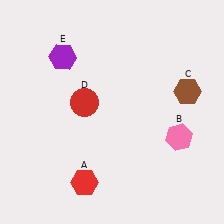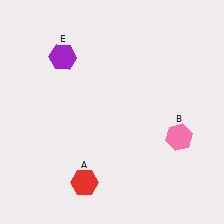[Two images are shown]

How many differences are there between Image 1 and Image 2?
There are 2 differences between the two images.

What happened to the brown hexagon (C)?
The brown hexagon (C) was removed in Image 2. It was in the top-right area of Image 1.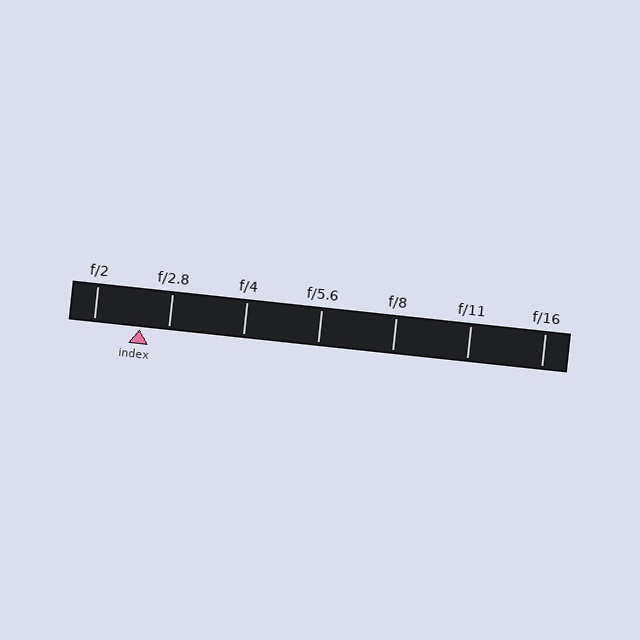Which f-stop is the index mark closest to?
The index mark is closest to f/2.8.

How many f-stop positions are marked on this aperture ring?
There are 7 f-stop positions marked.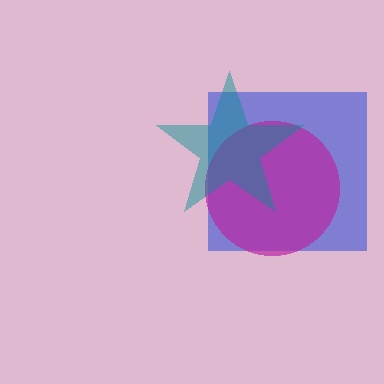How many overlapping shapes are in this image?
There are 3 overlapping shapes in the image.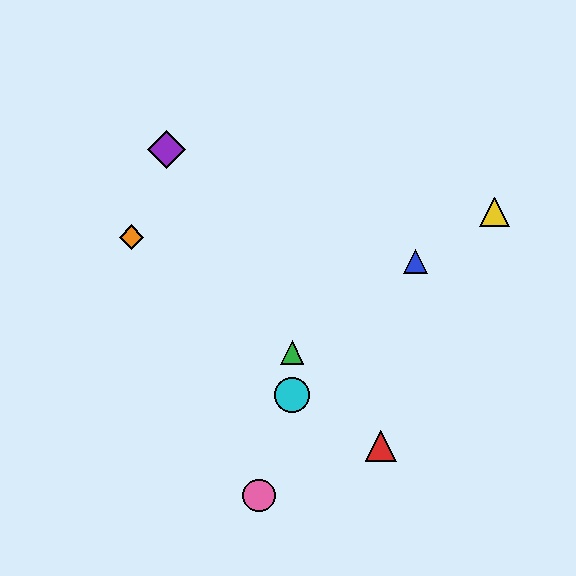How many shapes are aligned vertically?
2 shapes (the green triangle, the cyan circle) are aligned vertically.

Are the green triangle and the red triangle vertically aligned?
No, the green triangle is at x≈292 and the red triangle is at x≈381.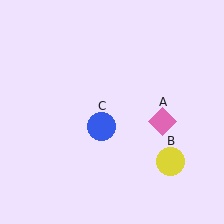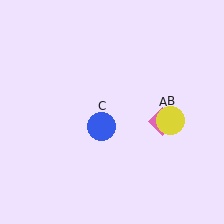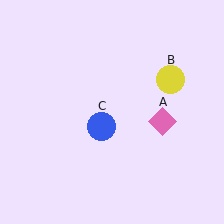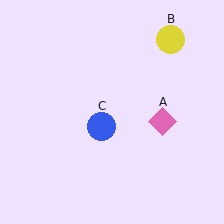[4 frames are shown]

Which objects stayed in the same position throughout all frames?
Pink diamond (object A) and blue circle (object C) remained stationary.